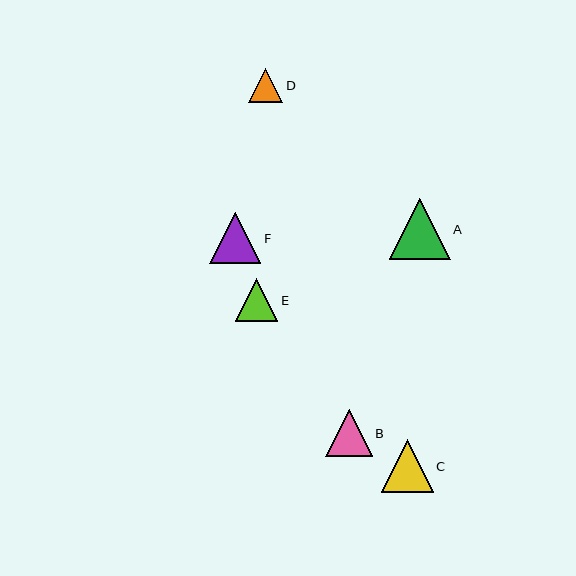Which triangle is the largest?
Triangle A is the largest with a size of approximately 61 pixels.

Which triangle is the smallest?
Triangle D is the smallest with a size of approximately 34 pixels.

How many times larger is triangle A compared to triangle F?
Triangle A is approximately 1.2 times the size of triangle F.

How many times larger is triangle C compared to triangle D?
Triangle C is approximately 1.5 times the size of triangle D.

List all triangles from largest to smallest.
From largest to smallest: A, C, F, B, E, D.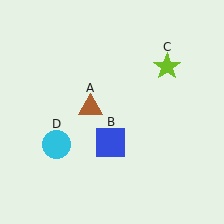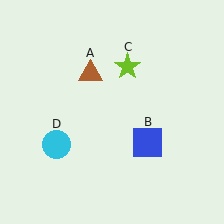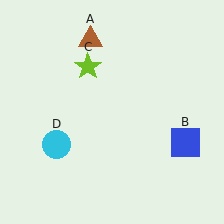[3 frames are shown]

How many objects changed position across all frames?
3 objects changed position: brown triangle (object A), blue square (object B), lime star (object C).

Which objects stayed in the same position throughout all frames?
Cyan circle (object D) remained stationary.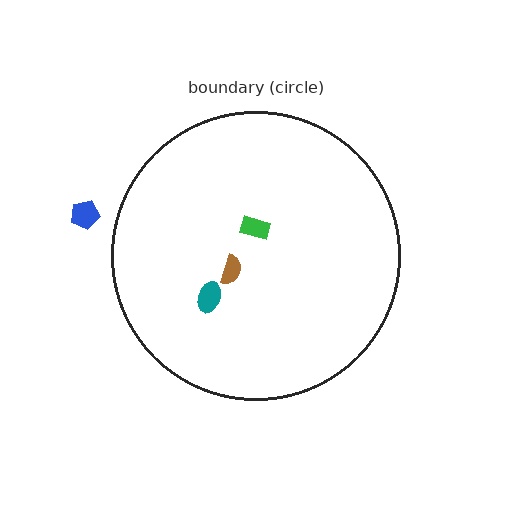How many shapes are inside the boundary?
3 inside, 1 outside.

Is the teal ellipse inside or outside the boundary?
Inside.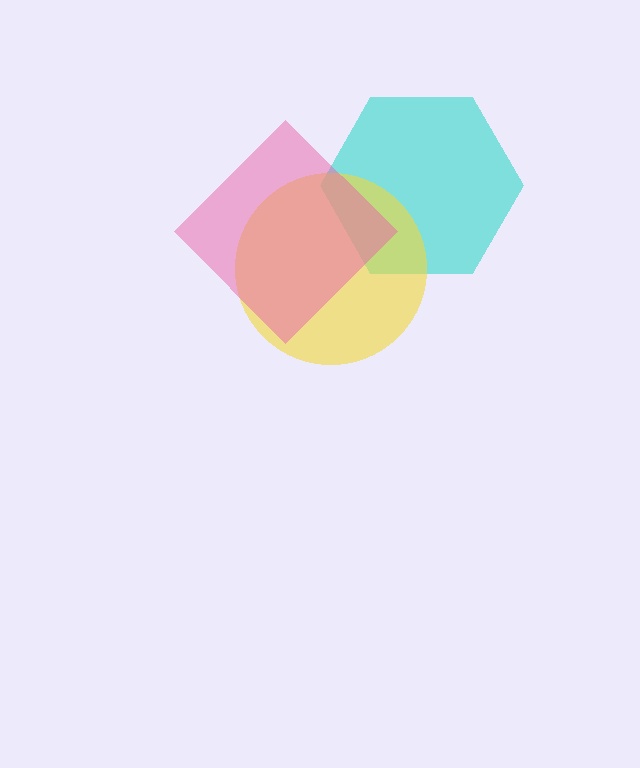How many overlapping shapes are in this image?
There are 3 overlapping shapes in the image.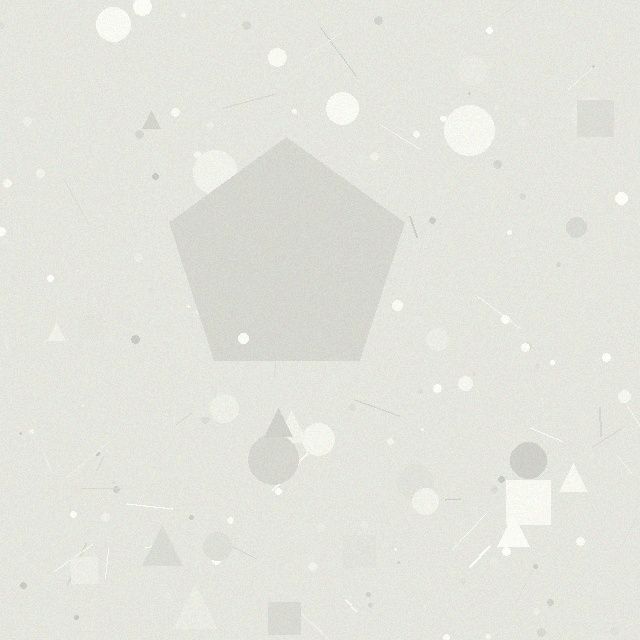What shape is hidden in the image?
A pentagon is hidden in the image.